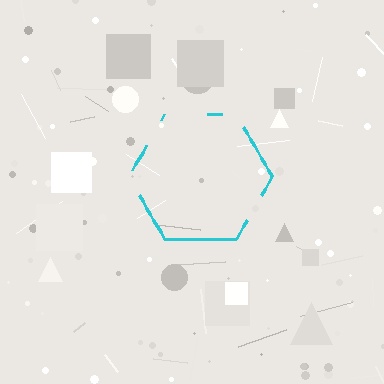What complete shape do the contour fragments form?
The contour fragments form a hexagon.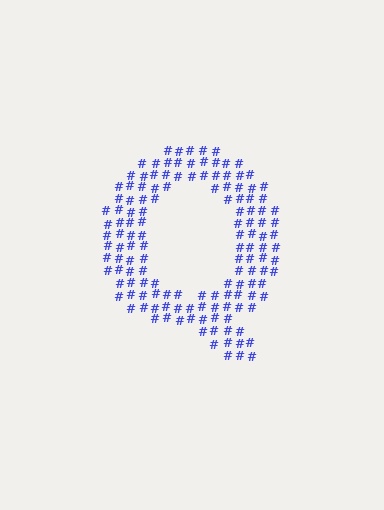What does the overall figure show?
The overall figure shows the letter Q.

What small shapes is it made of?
It is made of small hash symbols.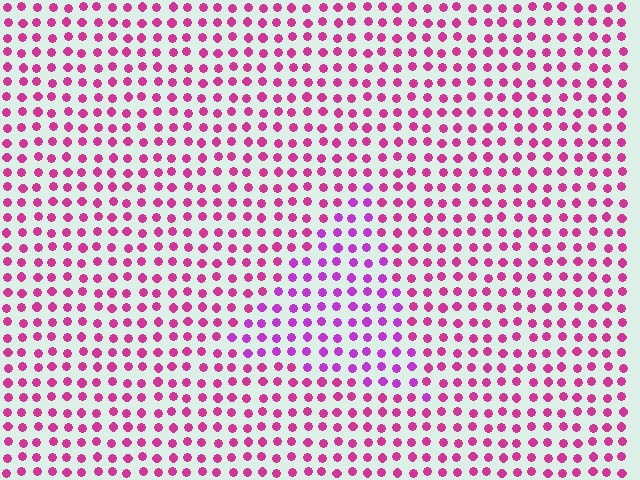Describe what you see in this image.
The image is filled with small magenta elements in a uniform arrangement. A triangle-shaped region is visible where the elements are tinted to a slightly different hue, forming a subtle color boundary.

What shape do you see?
I see a triangle.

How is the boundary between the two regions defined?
The boundary is defined purely by a slight shift in hue (about 30 degrees). Spacing, size, and orientation are identical on both sides.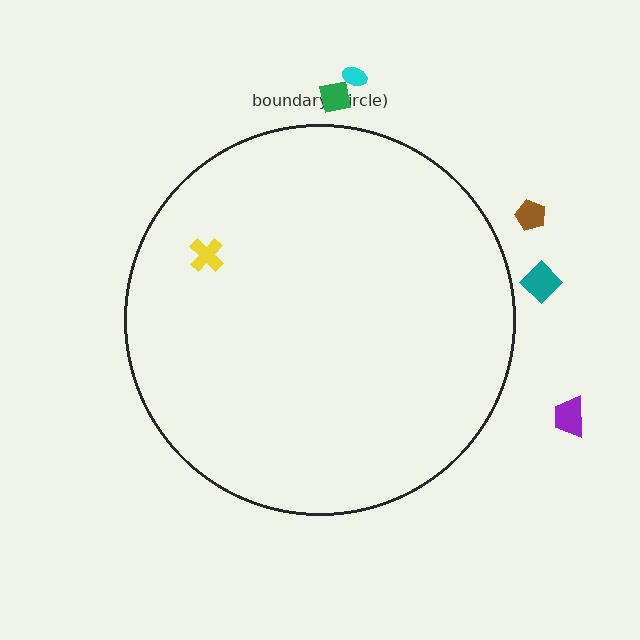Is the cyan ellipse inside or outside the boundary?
Outside.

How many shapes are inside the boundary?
1 inside, 5 outside.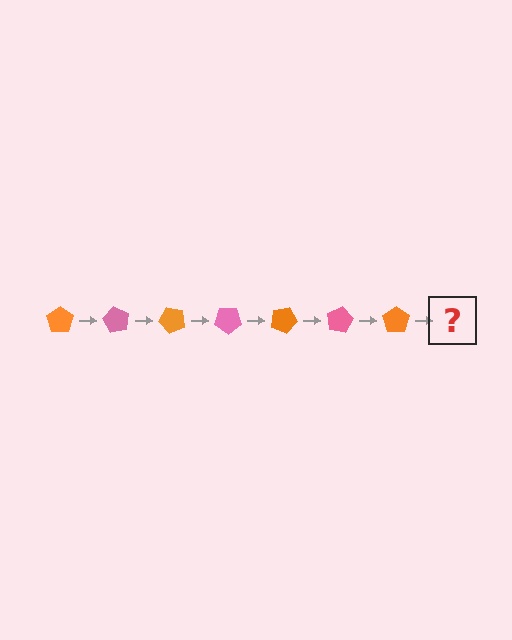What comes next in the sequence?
The next element should be a pink pentagon, rotated 420 degrees from the start.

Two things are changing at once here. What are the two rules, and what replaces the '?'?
The two rules are that it rotates 60 degrees each step and the color cycles through orange and pink. The '?' should be a pink pentagon, rotated 420 degrees from the start.